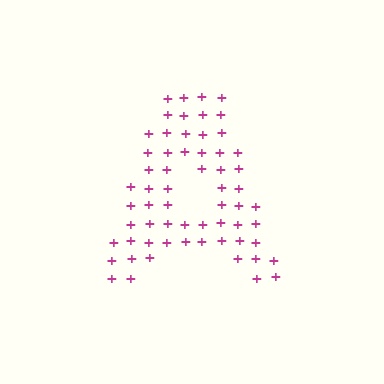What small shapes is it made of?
It is made of small plus signs.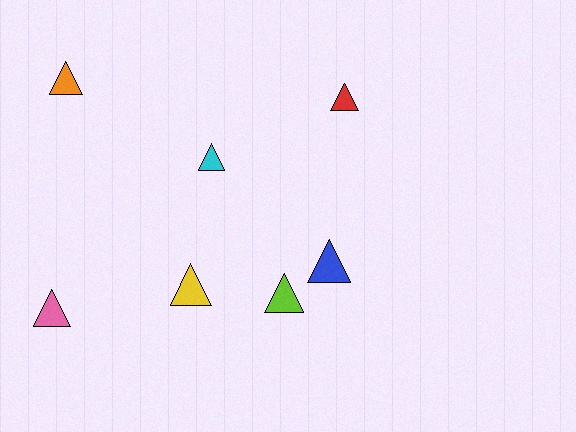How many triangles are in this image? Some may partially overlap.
There are 7 triangles.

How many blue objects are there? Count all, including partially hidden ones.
There is 1 blue object.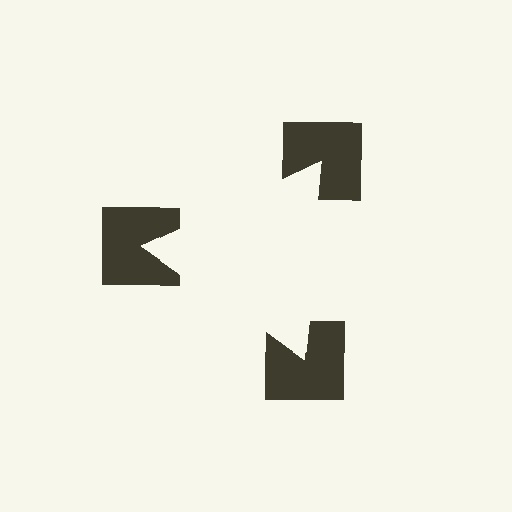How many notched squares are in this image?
There are 3 — one at each vertex of the illusory triangle.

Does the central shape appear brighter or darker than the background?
It typically appears slightly brighter than the background, even though no actual brightness change is drawn.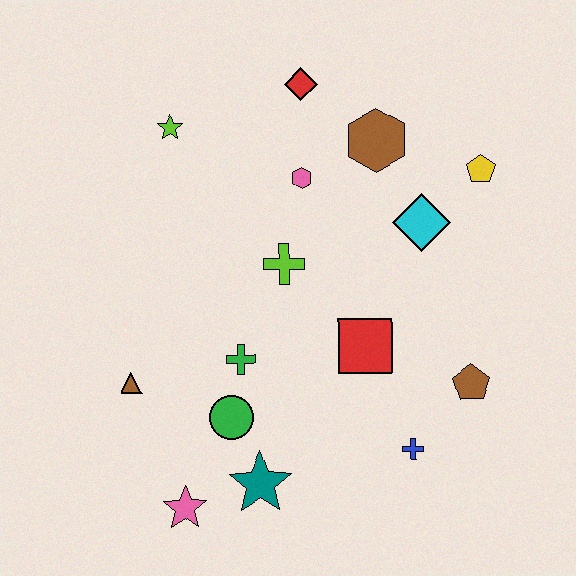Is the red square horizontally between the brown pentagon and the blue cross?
No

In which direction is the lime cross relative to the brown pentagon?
The lime cross is to the left of the brown pentagon.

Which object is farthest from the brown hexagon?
The pink star is farthest from the brown hexagon.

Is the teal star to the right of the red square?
No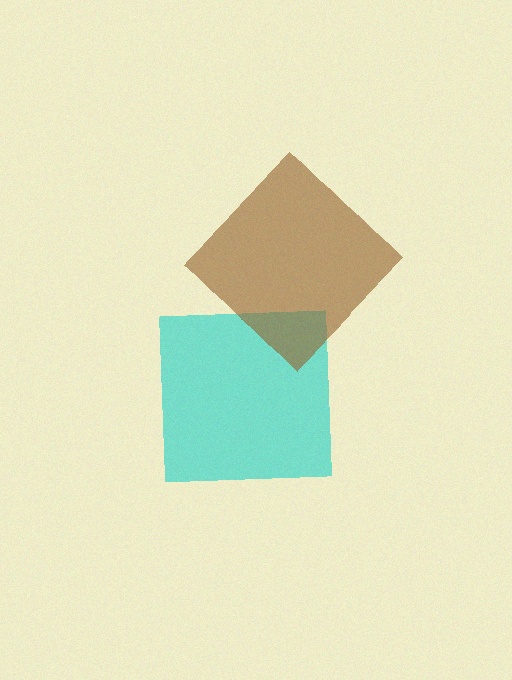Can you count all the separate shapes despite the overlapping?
Yes, there are 2 separate shapes.